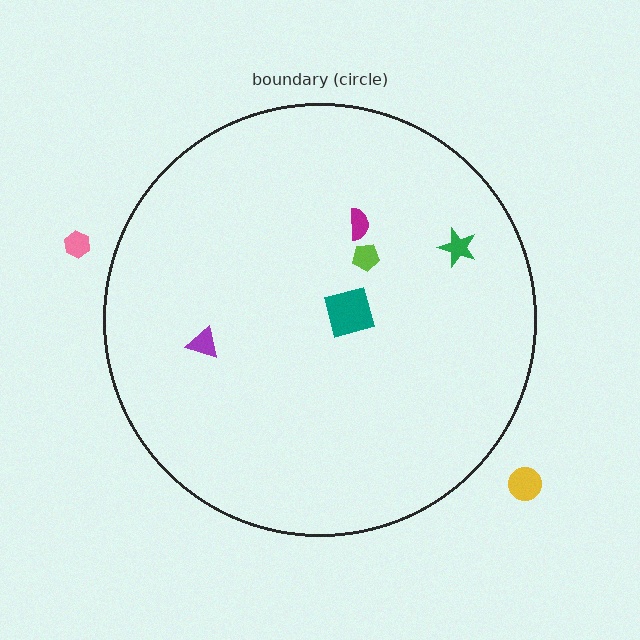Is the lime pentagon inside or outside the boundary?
Inside.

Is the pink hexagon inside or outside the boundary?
Outside.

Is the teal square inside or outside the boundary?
Inside.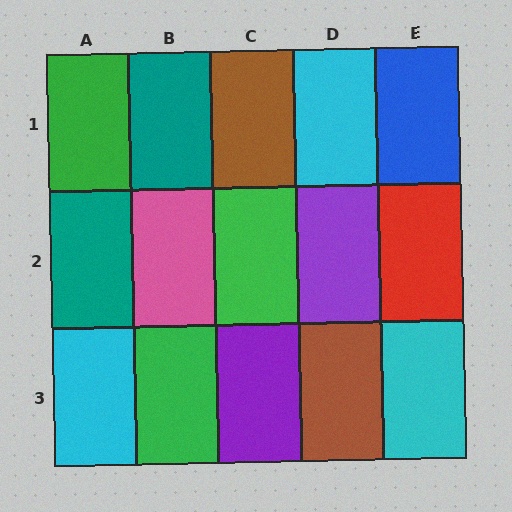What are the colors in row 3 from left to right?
Cyan, green, purple, brown, cyan.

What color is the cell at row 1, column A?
Green.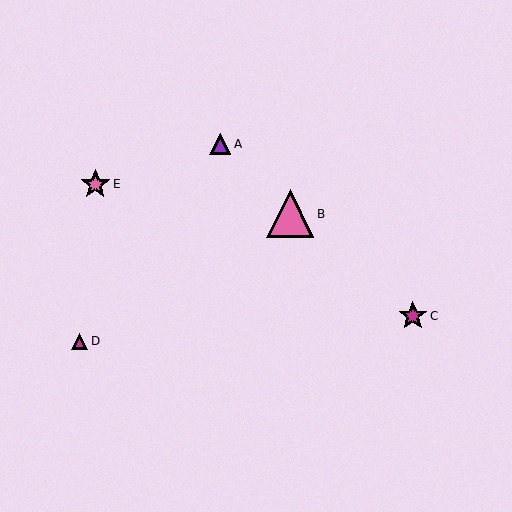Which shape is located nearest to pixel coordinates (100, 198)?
The pink star (labeled E) at (95, 184) is nearest to that location.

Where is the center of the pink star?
The center of the pink star is at (95, 184).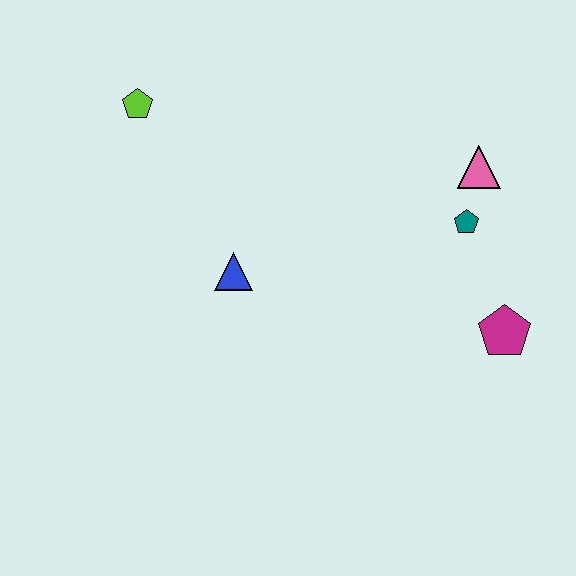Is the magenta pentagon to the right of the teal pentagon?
Yes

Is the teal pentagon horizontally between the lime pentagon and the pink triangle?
Yes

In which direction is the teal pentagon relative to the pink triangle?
The teal pentagon is below the pink triangle.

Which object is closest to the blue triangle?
The lime pentagon is closest to the blue triangle.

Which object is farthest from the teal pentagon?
The lime pentagon is farthest from the teal pentagon.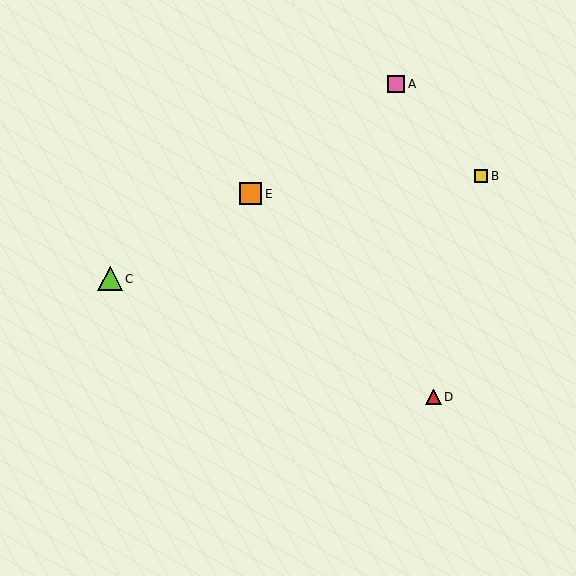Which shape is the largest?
The lime triangle (labeled C) is the largest.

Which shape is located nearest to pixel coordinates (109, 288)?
The lime triangle (labeled C) at (110, 279) is nearest to that location.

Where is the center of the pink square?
The center of the pink square is at (396, 84).